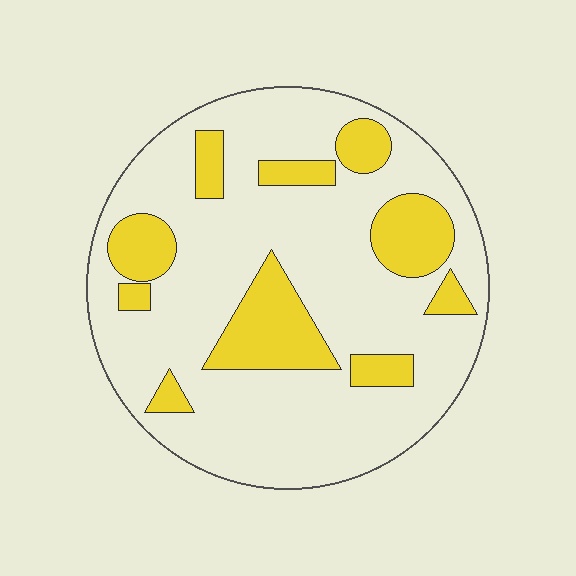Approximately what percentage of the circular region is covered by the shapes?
Approximately 25%.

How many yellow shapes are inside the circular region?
10.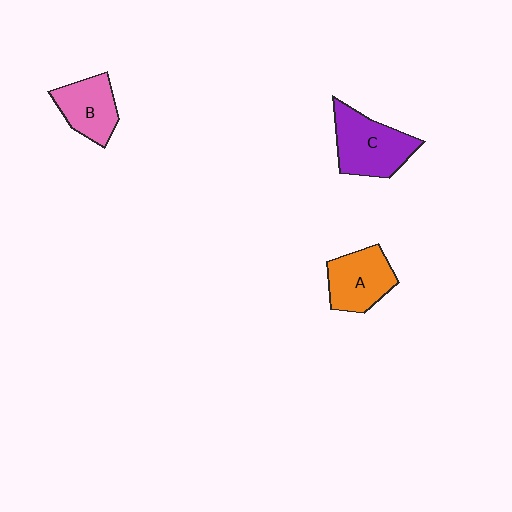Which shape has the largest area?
Shape C (purple).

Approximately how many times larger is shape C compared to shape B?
Approximately 1.4 times.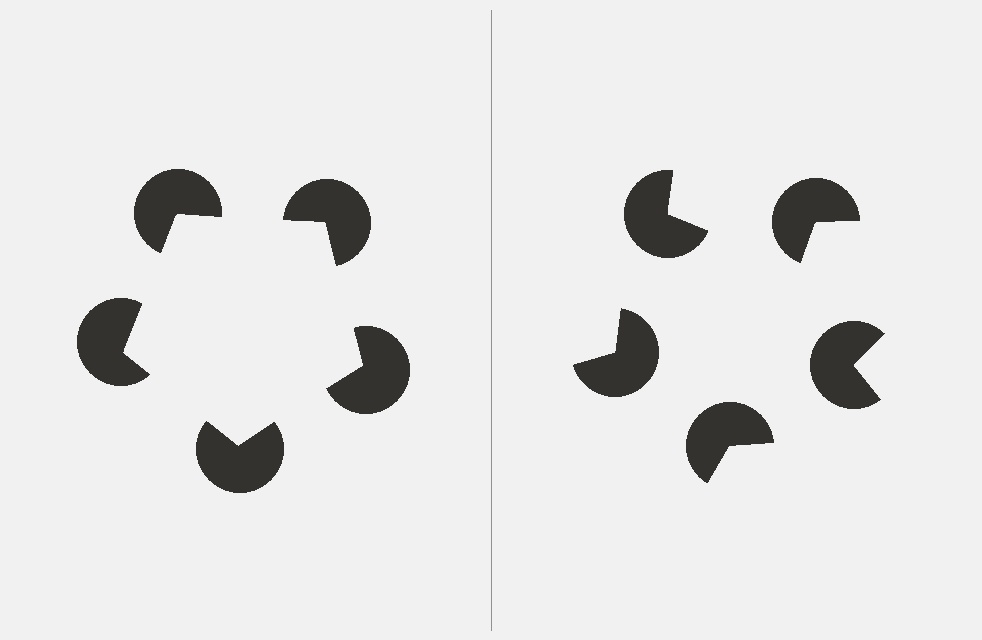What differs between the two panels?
The pac-man discs are positioned identically on both sides; only the wedge orientations differ. On the left they align to a pentagon; on the right they are misaligned.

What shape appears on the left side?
An illusory pentagon.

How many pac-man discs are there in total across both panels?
10 — 5 on each side.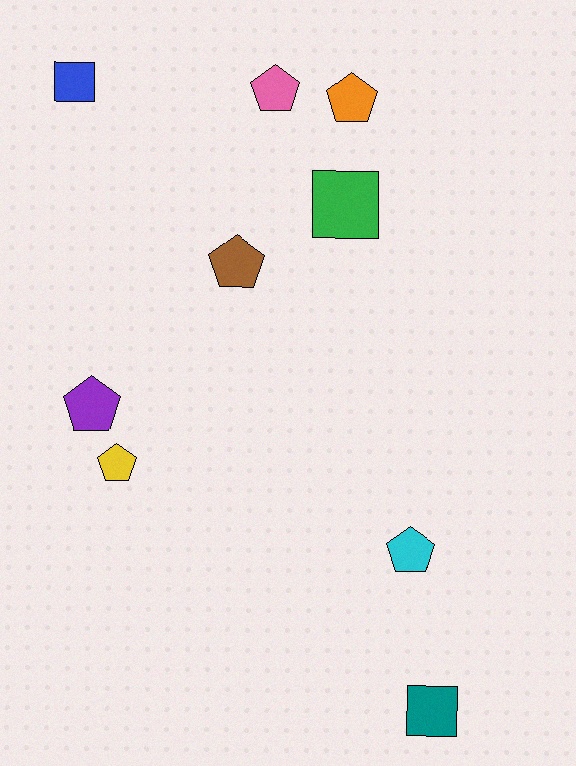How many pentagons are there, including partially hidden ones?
There are 6 pentagons.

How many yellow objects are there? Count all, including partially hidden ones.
There is 1 yellow object.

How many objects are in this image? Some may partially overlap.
There are 9 objects.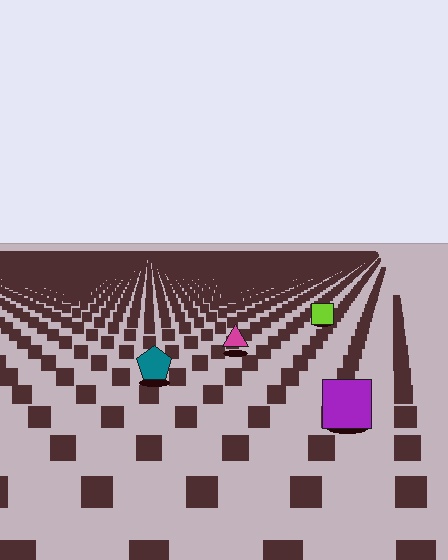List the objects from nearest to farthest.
From nearest to farthest: the purple square, the teal pentagon, the magenta triangle, the lime square.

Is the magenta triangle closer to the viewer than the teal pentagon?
No. The teal pentagon is closer — you can tell from the texture gradient: the ground texture is coarser near it.